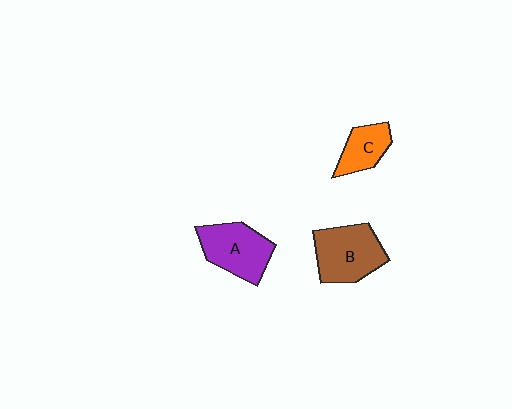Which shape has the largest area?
Shape B (brown).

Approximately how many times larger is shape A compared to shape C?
Approximately 1.6 times.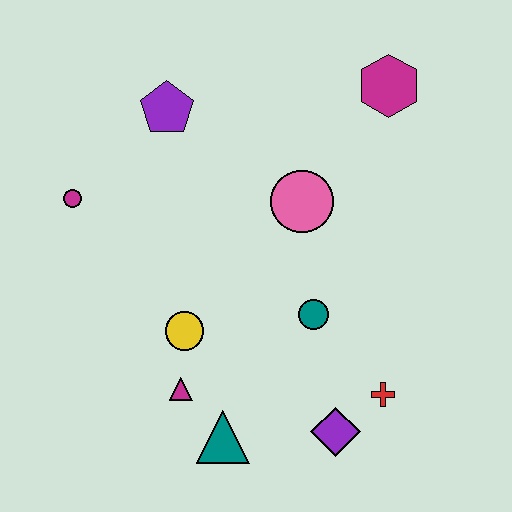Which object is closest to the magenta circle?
The purple pentagon is closest to the magenta circle.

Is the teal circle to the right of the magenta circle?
Yes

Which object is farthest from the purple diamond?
The purple pentagon is farthest from the purple diamond.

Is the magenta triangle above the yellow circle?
No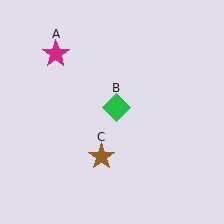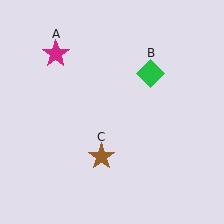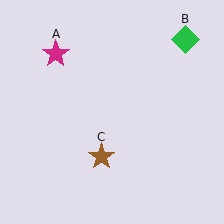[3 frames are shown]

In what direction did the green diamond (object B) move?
The green diamond (object B) moved up and to the right.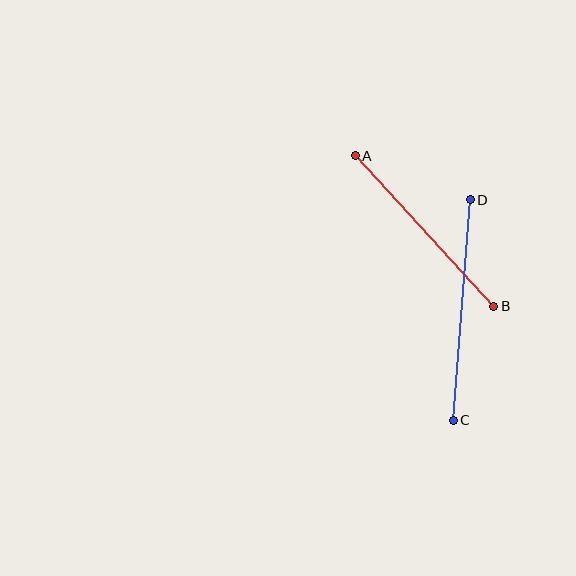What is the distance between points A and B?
The distance is approximately 205 pixels.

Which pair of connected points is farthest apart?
Points C and D are farthest apart.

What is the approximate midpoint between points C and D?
The midpoint is at approximately (462, 310) pixels.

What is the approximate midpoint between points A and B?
The midpoint is at approximately (424, 231) pixels.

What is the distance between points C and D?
The distance is approximately 221 pixels.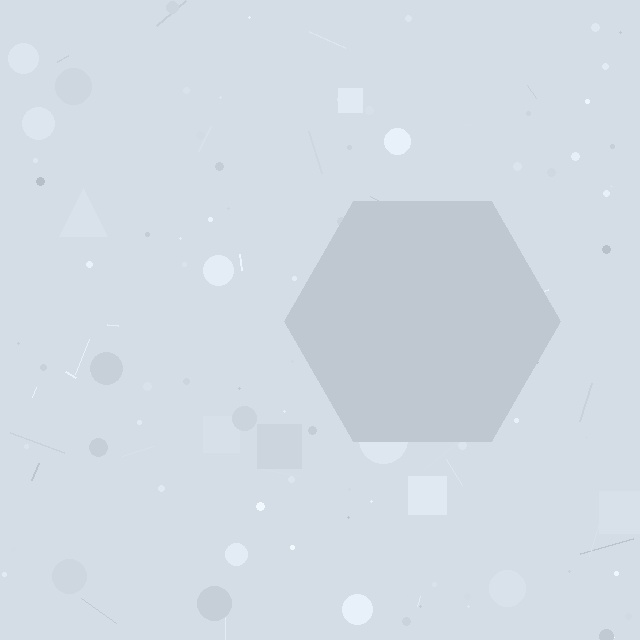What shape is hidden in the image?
A hexagon is hidden in the image.